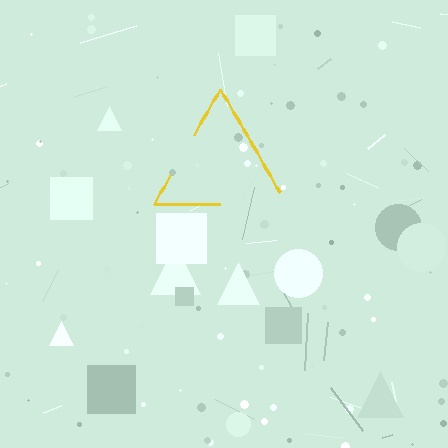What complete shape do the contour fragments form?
The contour fragments form a triangle.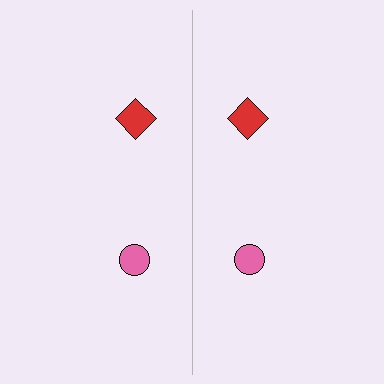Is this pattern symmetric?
Yes, this pattern has bilateral (reflection) symmetry.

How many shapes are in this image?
There are 4 shapes in this image.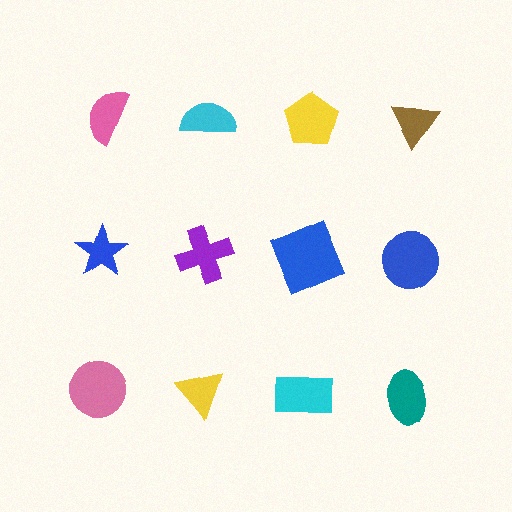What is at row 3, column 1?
A pink circle.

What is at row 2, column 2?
A purple cross.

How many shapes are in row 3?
4 shapes.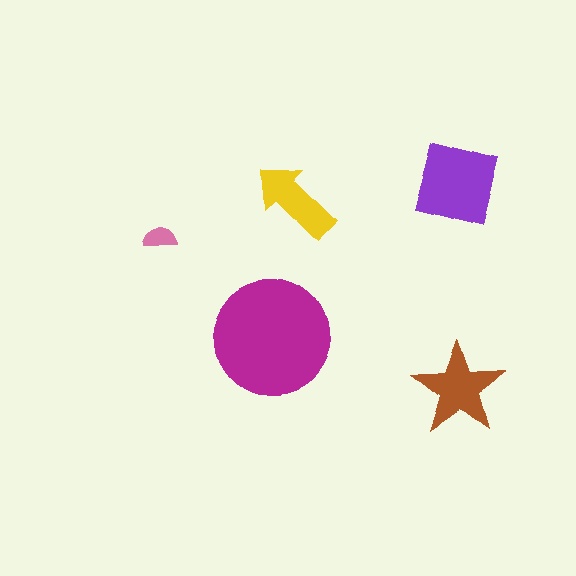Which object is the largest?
The magenta circle.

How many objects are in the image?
There are 5 objects in the image.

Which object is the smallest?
The pink semicircle.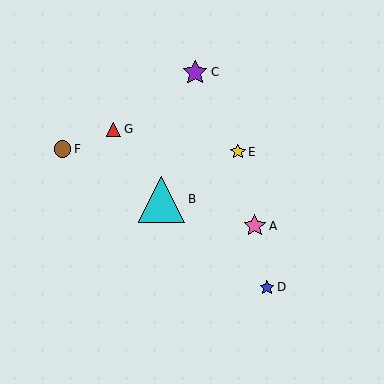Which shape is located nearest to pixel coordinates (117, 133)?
The red triangle (labeled G) at (114, 129) is nearest to that location.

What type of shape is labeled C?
Shape C is a purple star.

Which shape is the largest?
The cyan triangle (labeled B) is the largest.